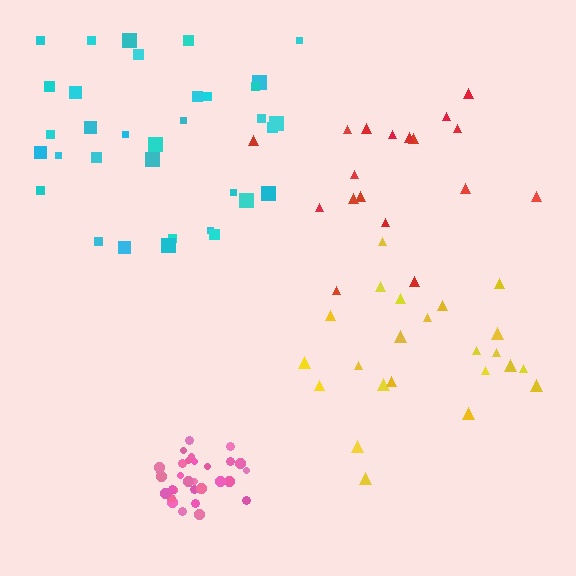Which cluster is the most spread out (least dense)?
Red.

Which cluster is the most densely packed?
Pink.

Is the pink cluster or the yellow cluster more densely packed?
Pink.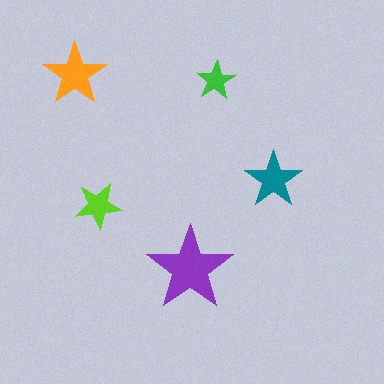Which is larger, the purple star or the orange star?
The purple one.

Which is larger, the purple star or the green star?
The purple one.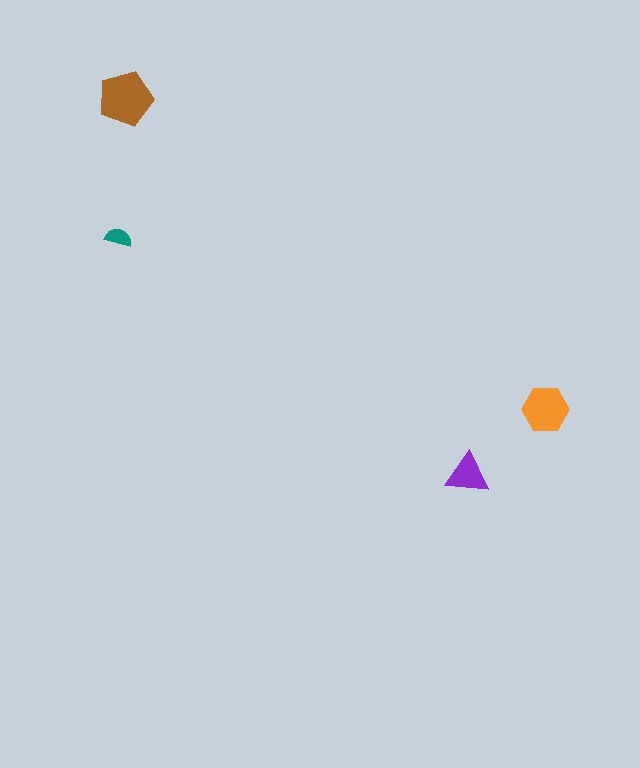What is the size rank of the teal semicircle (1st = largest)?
4th.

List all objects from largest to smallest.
The brown pentagon, the orange hexagon, the purple triangle, the teal semicircle.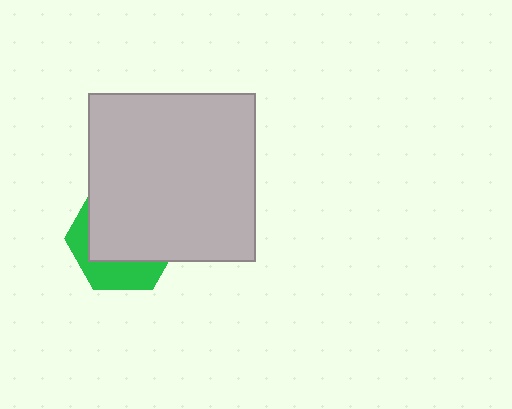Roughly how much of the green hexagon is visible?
A small part of it is visible (roughly 33%).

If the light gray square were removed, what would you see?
You would see the complete green hexagon.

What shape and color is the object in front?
The object in front is a light gray square.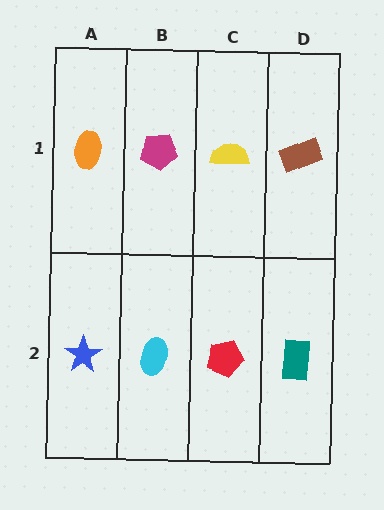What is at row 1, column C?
A yellow semicircle.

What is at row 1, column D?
A brown rectangle.